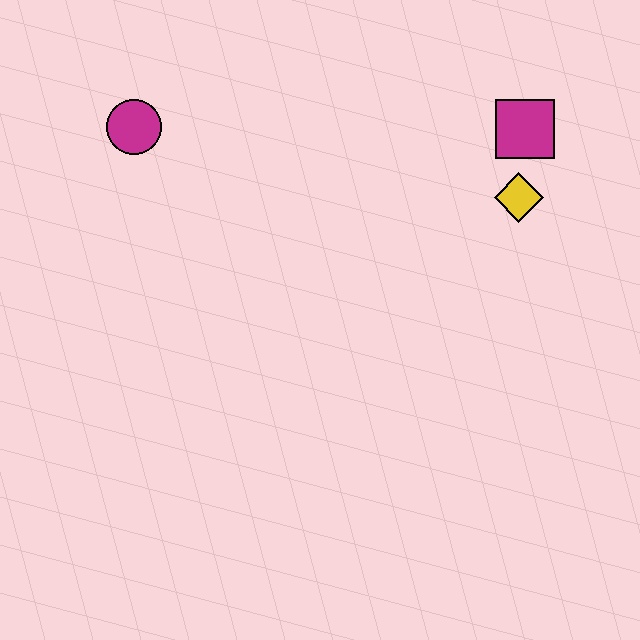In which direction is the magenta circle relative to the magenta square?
The magenta circle is to the left of the magenta square.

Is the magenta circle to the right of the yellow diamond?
No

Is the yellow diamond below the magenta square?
Yes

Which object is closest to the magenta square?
The yellow diamond is closest to the magenta square.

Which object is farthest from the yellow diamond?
The magenta circle is farthest from the yellow diamond.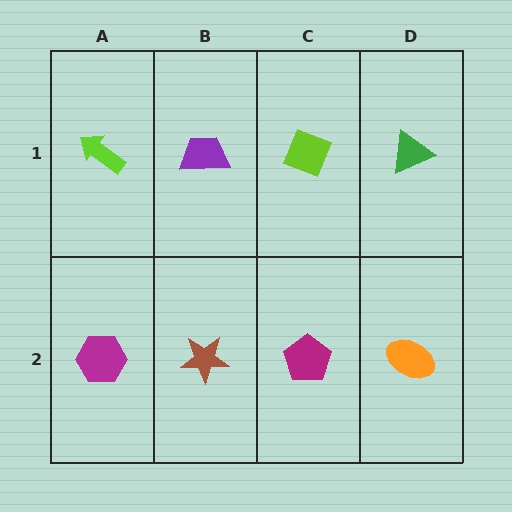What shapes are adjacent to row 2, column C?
A lime diamond (row 1, column C), a brown star (row 2, column B), an orange ellipse (row 2, column D).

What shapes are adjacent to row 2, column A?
A lime arrow (row 1, column A), a brown star (row 2, column B).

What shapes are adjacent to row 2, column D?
A green triangle (row 1, column D), a magenta pentagon (row 2, column C).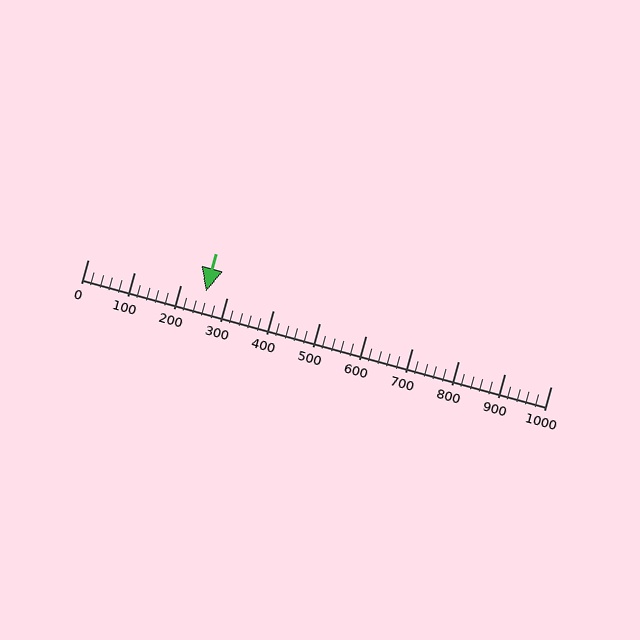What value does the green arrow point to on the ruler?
The green arrow points to approximately 255.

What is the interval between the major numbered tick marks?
The major tick marks are spaced 100 units apart.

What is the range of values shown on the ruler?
The ruler shows values from 0 to 1000.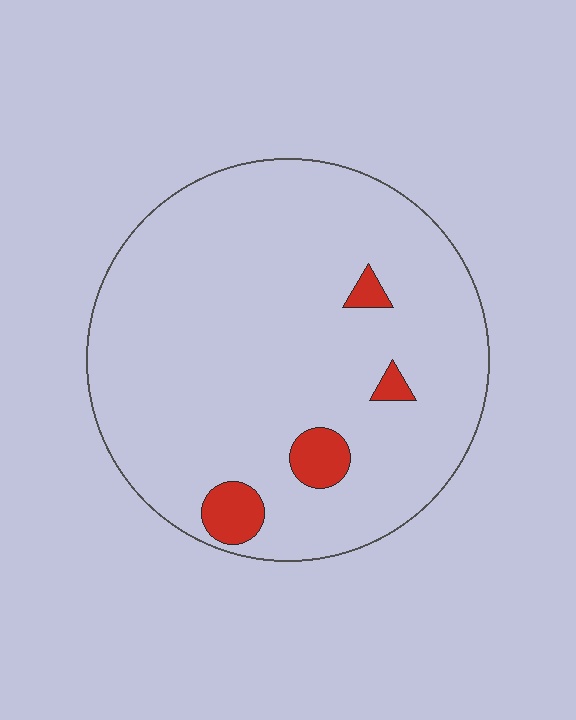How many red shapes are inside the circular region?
4.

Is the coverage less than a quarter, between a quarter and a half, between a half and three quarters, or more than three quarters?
Less than a quarter.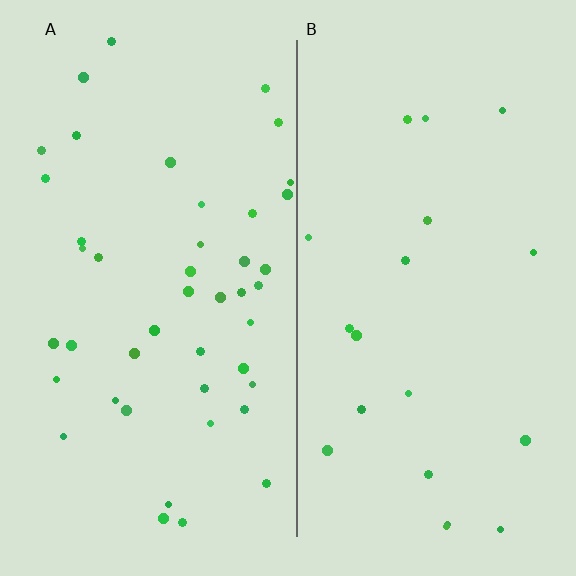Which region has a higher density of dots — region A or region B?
A (the left).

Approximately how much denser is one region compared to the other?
Approximately 2.3× — region A over region B.